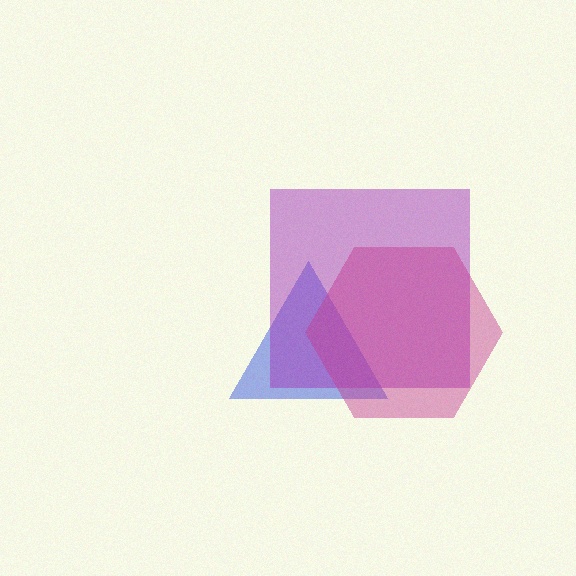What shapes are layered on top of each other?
The layered shapes are: a blue triangle, a purple square, a magenta hexagon.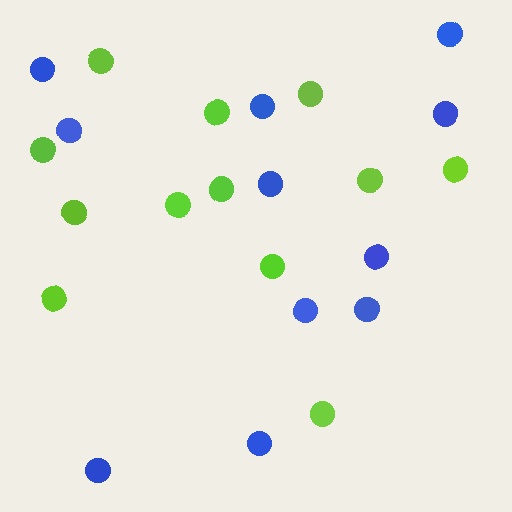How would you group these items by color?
There are 2 groups: one group of blue circles (11) and one group of lime circles (12).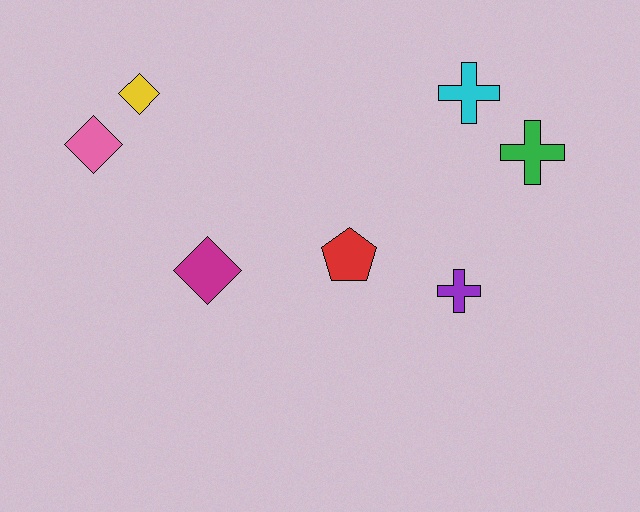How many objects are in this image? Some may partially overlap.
There are 7 objects.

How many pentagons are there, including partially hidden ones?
There is 1 pentagon.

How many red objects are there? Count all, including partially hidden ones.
There is 1 red object.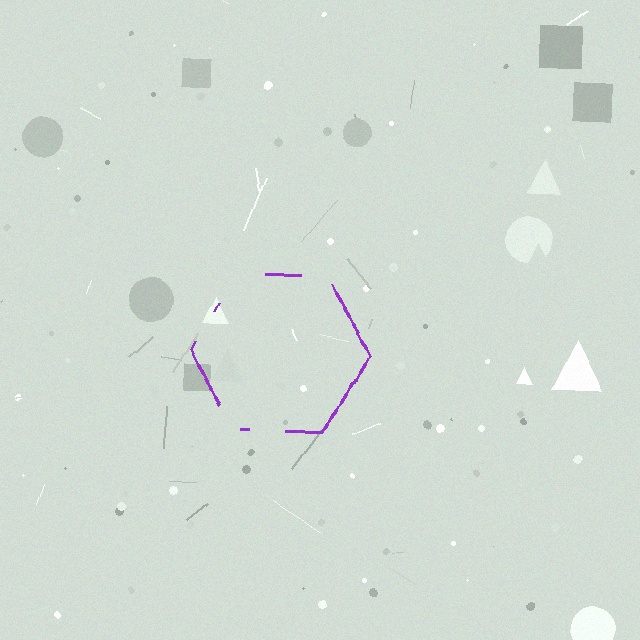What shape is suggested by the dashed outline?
The dashed outline suggests a hexagon.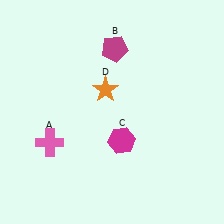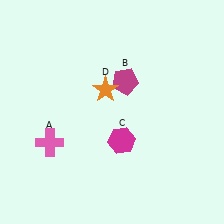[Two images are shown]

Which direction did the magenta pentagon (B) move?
The magenta pentagon (B) moved down.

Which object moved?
The magenta pentagon (B) moved down.